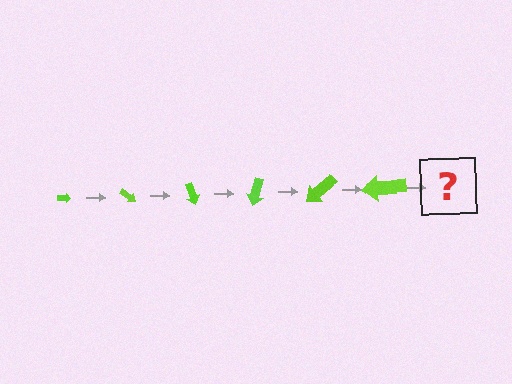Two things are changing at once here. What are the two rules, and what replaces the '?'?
The two rules are that the arrow grows larger each step and it rotates 35 degrees each step. The '?' should be an arrow, larger than the previous one and rotated 210 degrees from the start.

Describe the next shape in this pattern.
It should be an arrow, larger than the previous one and rotated 210 degrees from the start.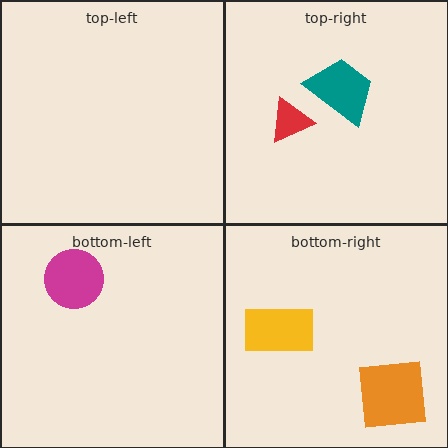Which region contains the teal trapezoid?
The top-right region.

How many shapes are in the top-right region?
2.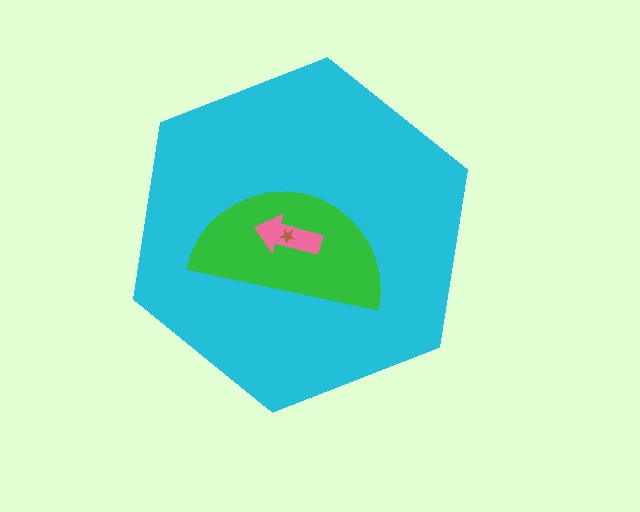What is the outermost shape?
The cyan hexagon.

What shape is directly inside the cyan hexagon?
The green semicircle.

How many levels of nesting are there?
4.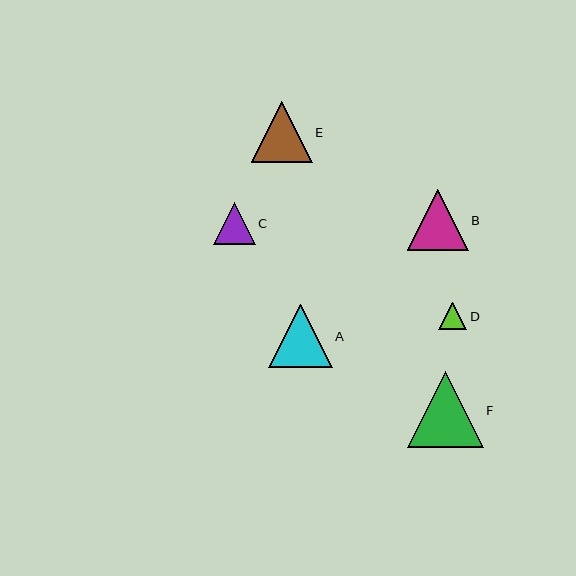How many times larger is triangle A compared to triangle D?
Triangle A is approximately 2.3 times the size of triangle D.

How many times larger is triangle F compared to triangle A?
Triangle F is approximately 1.2 times the size of triangle A.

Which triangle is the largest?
Triangle F is the largest with a size of approximately 76 pixels.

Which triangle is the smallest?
Triangle D is the smallest with a size of approximately 28 pixels.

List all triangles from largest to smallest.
From largest to smallest: F, A, E, B, C, D.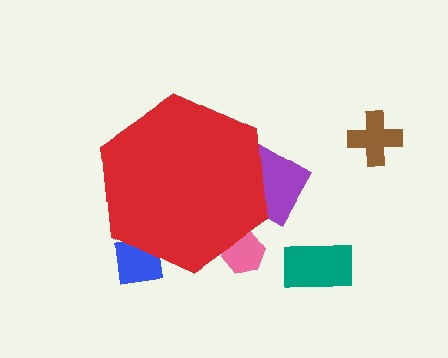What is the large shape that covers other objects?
A red hexagon.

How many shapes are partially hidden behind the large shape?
3 shapes are partially hidden.